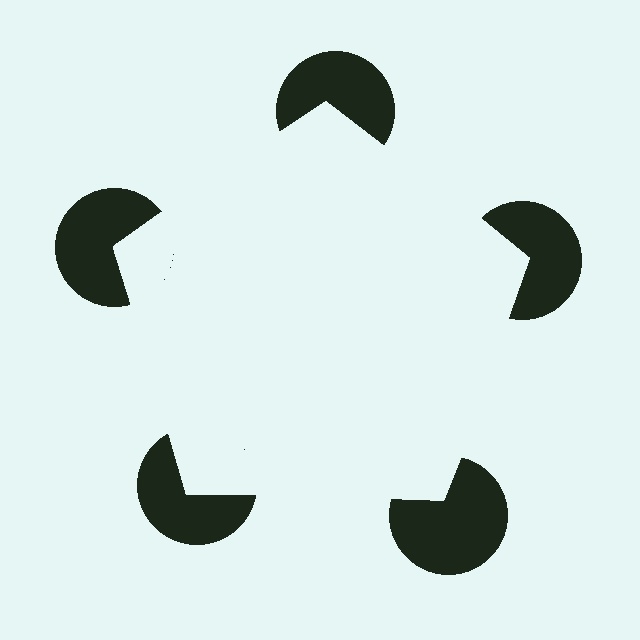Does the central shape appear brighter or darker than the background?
It typically appears slightly brighter than the background, even though no actual brightness change is drawn.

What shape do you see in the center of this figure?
An illusory pentagon — its edges are inferred from the aligned wedge cuts in the pac-man discs, not physically drawn.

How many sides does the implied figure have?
5 sides.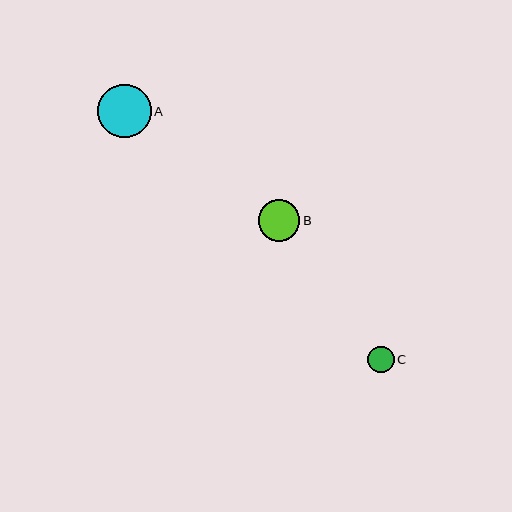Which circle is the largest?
Circle A is the largest with a size of approximately 54 pixels.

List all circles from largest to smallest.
From largest to smallest: A, B, C.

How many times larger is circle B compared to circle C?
Circle B is approximately 1.5 times the size of circle C.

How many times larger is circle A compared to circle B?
Circle A is approximately 1.3 times the size of circle B.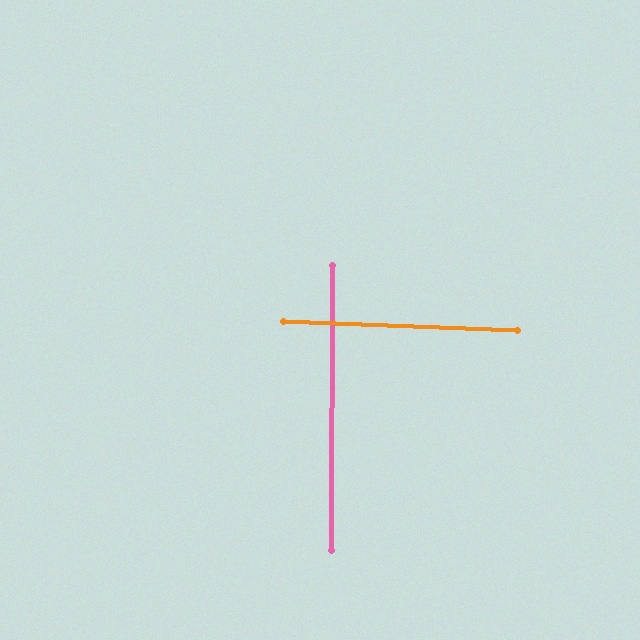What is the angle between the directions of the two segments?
Approximately 88 degrees.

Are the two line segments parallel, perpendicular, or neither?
Perpendicular — they meet at approximately 88°.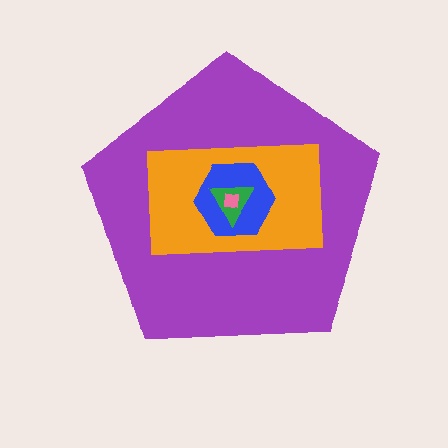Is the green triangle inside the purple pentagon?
Yes.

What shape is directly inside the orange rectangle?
The blue hexagon.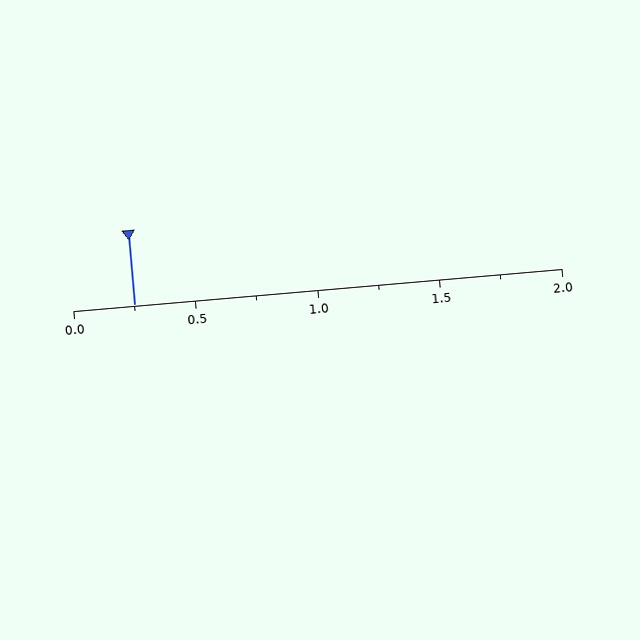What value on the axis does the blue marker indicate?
The marker indicates approximately 0.25.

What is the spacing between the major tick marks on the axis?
The major ticks are spaced 0.5 apart.